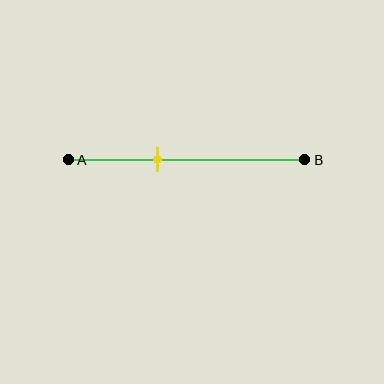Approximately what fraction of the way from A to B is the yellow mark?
The yellow mark is approximately 40% of the way from A to B.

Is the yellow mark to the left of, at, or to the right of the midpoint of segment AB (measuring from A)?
The yellow mark is to the left of the midpoint of segment AB.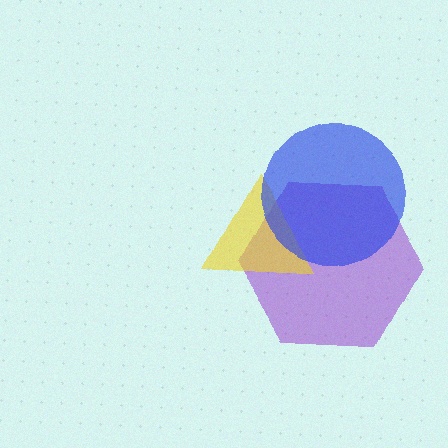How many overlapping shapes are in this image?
There are 3 overlapping shapes in the image.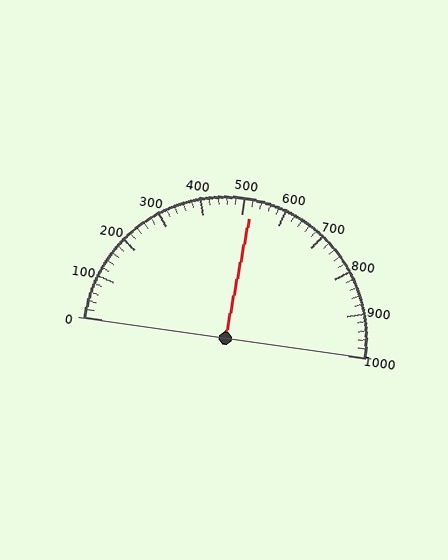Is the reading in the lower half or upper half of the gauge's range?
The reading is in the upper half of the range (0 to 1000).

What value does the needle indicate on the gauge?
The needle indicates approximately 520.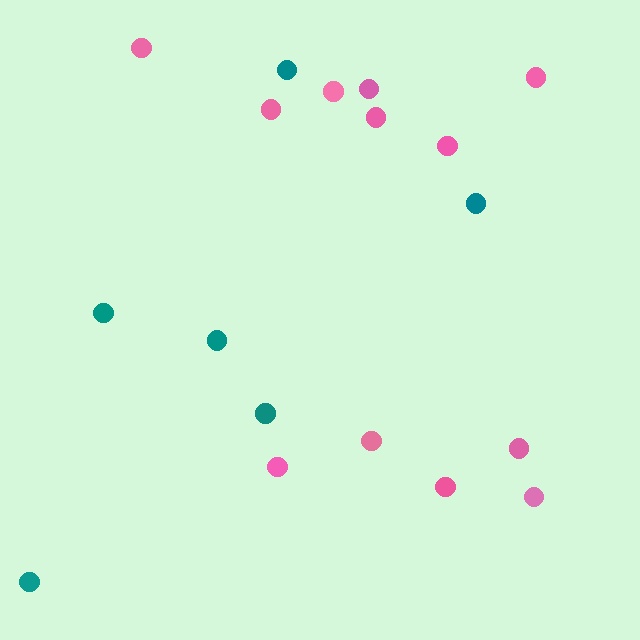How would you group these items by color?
There are 2 groups: one group of teal circles (6) and one group of pink circles (12).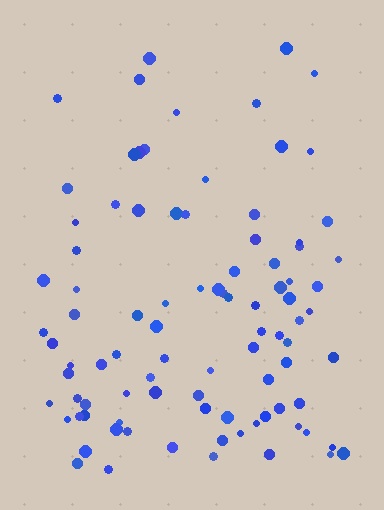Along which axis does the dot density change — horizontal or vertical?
Vertical.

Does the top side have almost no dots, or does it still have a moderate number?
Still a moderate number, just noticeably fewer than the bottom.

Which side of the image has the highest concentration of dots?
The bottom.